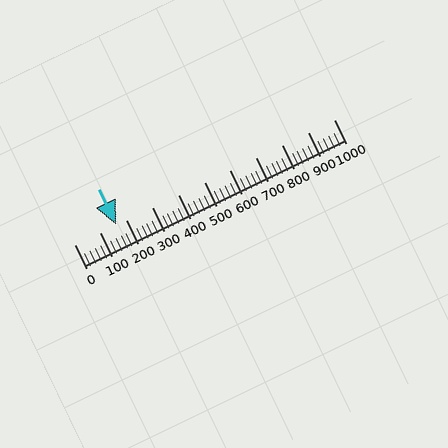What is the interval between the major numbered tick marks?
The major tick marks are spaced 100 units apart.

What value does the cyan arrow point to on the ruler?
The cyan arrow points to approximately 162.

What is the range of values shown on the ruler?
The ruler shows values from 0 to 1000.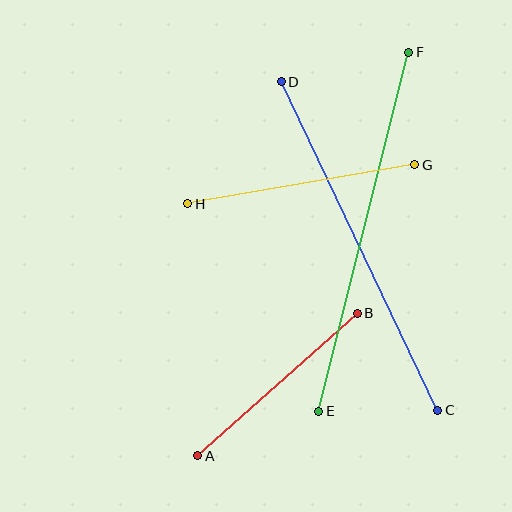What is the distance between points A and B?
The distance is approximately 214 pixels.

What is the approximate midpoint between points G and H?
The midpoint is at approximately (301, 184) pixels.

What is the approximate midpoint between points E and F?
The midpoint is at approximately (364, 232) pixels.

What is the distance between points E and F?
The distance is approximately 370 pixels.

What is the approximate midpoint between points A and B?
The midpoint is at approximately (277, 385) pixels.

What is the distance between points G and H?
The distance is approximately 231 pixels.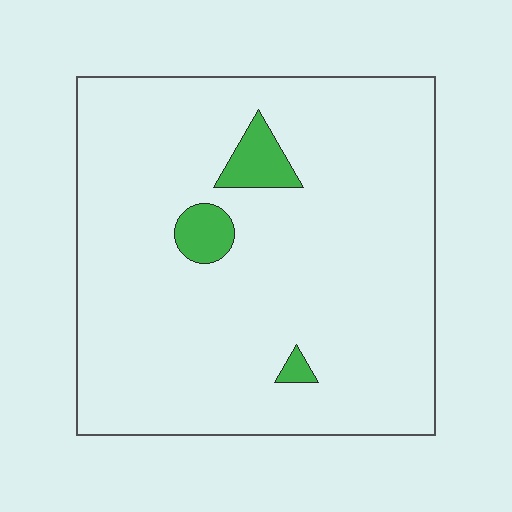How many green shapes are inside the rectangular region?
3.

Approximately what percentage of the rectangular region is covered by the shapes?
Approximately 5%.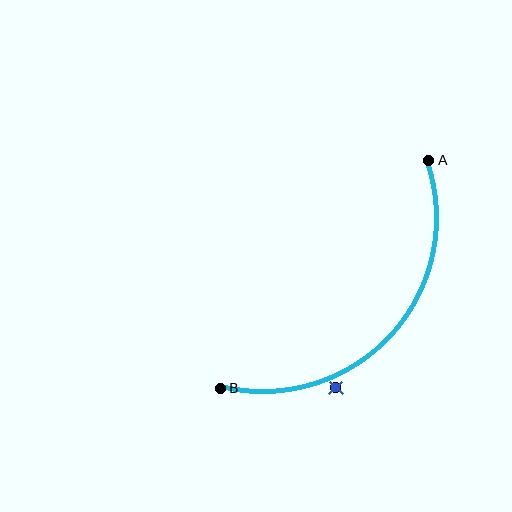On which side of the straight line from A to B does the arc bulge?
The arc bulges below and to the right of the straight line connecting A and B.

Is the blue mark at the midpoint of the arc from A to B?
No — the blue mark does not lie on the arc at all. It sits slightly outside the curve.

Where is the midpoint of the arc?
The arc midpoint is the point on the curve farthest from the straight line joining A and B. It sits below and to the right of that line.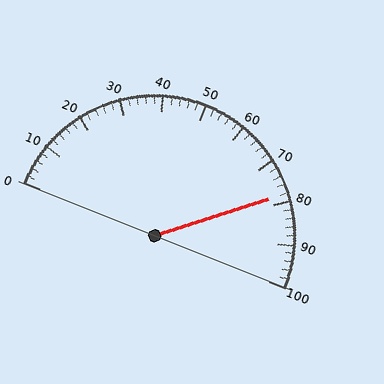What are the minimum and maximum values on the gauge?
The gauge ranges from 0 to 100.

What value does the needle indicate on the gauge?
The needle indicates approximately 78.